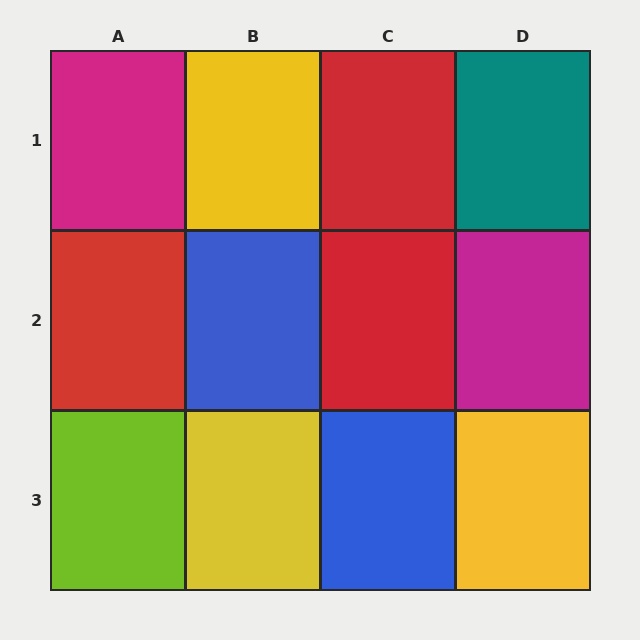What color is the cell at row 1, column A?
Magenta.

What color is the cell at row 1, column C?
Red.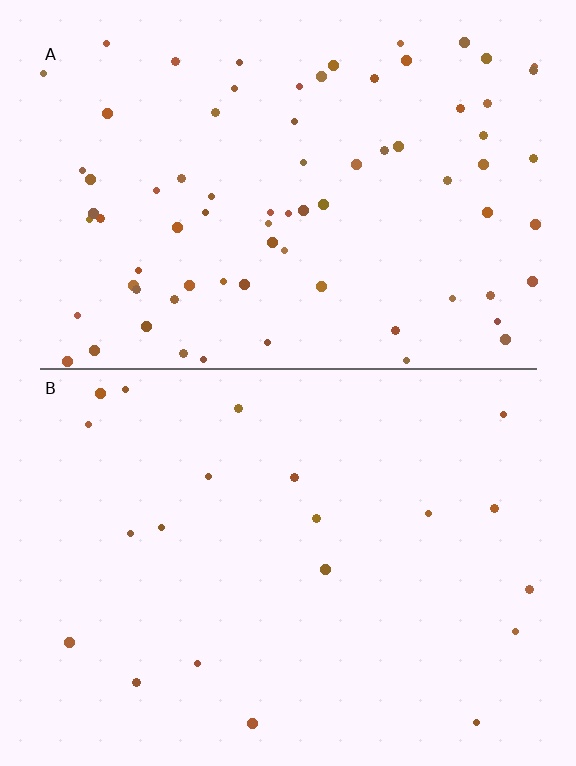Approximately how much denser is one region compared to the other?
Approximately 3.8× — region A over region B.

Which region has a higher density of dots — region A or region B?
A (the top).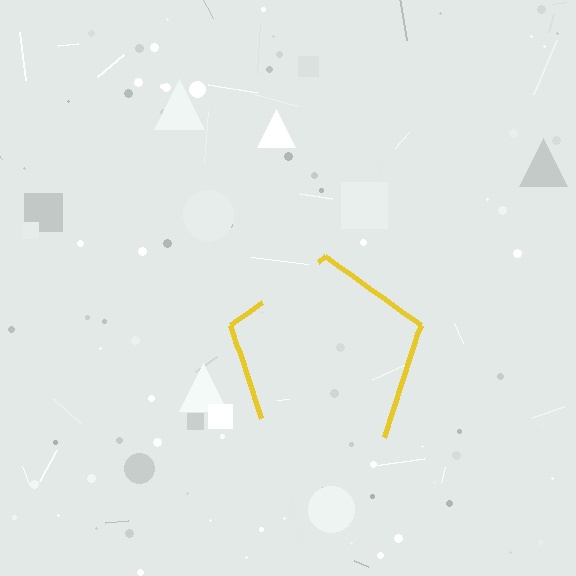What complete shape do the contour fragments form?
The contour fragments form a pentagon.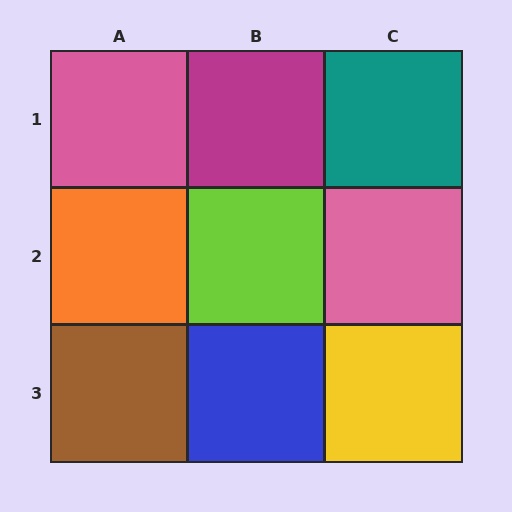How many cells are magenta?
1 cell is magenta.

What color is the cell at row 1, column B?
Magenta.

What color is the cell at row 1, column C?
Teal.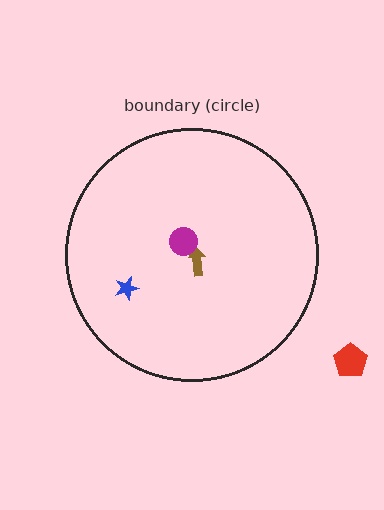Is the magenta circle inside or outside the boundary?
Inside.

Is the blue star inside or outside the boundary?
Inside.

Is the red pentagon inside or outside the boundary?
Outside.